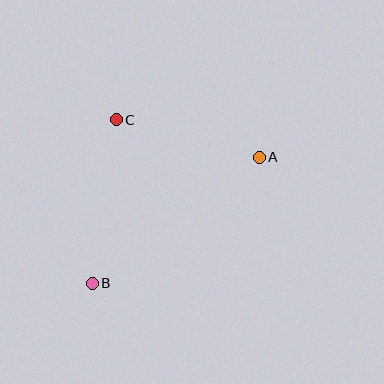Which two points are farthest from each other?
Points A and B are farthest from each other.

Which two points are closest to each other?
Points A and C are closest to each other.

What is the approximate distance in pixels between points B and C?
The distance between B and C is approximately 165 pixels.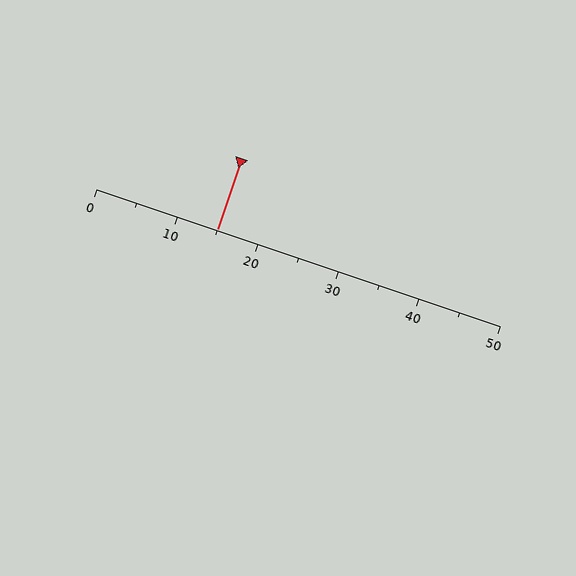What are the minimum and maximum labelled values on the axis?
The axis runs from 0 to 50.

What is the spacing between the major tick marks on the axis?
The major ticks are spaced 10 apart.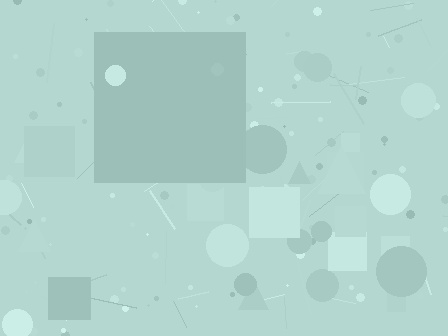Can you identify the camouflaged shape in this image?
The camouflaged shape is a square.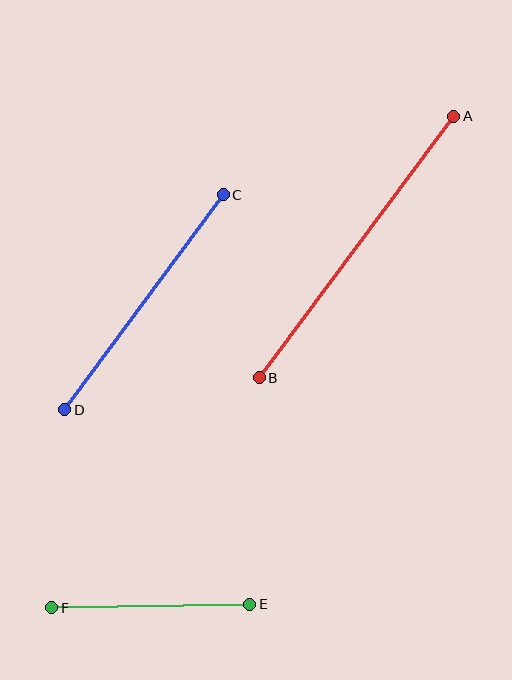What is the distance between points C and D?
The distance is approximately 267 pixels.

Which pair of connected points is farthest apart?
Points A and B are farthest apart.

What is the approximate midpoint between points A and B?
The midpoint is at approximately (357, 247) pixels.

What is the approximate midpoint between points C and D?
The midpoint is at approximately (144, 302) pixels.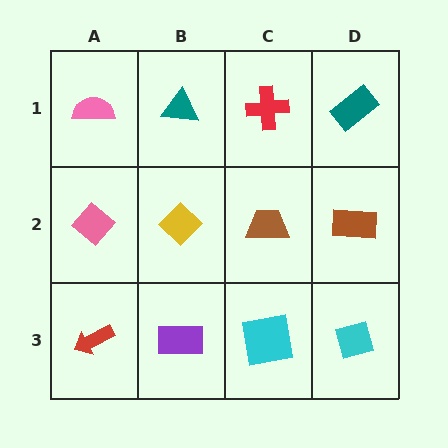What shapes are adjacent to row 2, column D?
A teal rectangle (row 1, column D), a cyan diamond (row 3, column D), a brown trapezoid (row 2, column C).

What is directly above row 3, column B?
A yellow diamond.